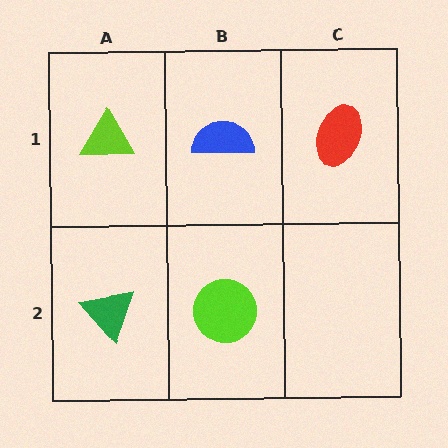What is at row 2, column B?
A lime circle.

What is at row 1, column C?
A red ellipse.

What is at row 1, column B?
A blue semicircle.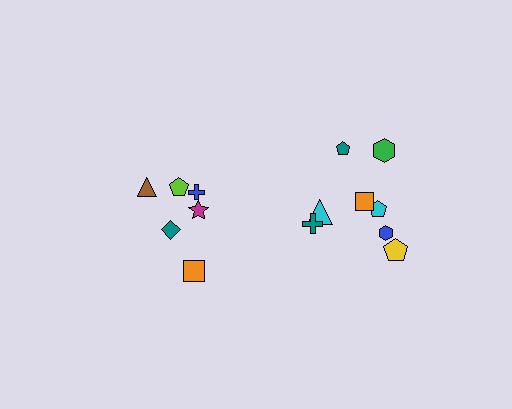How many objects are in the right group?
There are 8 objects.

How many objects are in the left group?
There are 6 objects.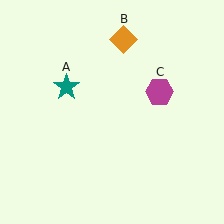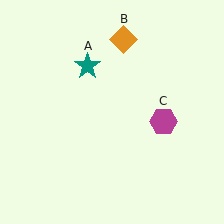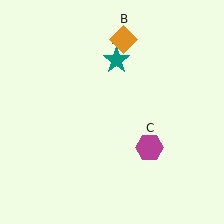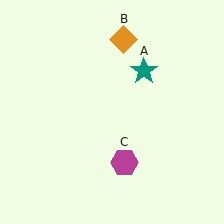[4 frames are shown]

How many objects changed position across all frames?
2 objects changed position: teal star (object A), magenta hexagon (object C).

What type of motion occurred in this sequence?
The teal star (object A), magenta hexagon (object C) rotated clockwise around the center of the scene.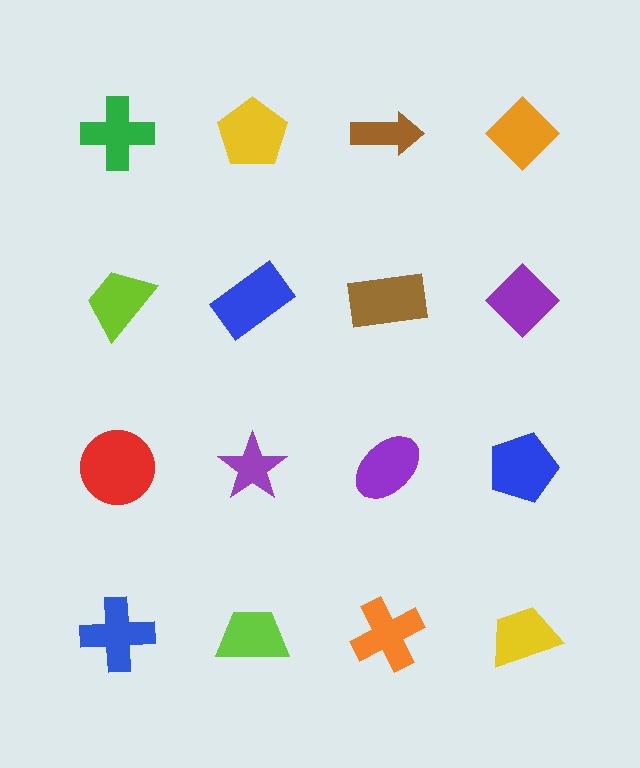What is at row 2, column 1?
A lime trapezoid.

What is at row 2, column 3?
A brown rectangle.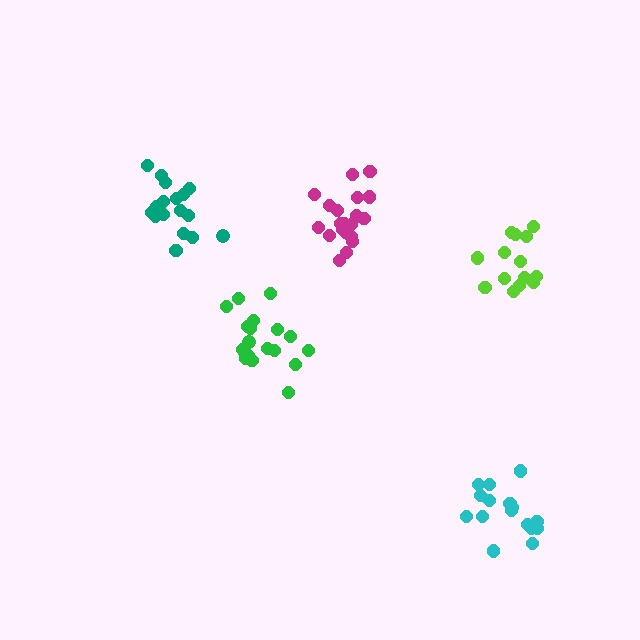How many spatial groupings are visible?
There are 5 spatial groupings.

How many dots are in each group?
Group 1: 19 dots, Group 2: 16 dots, Group 3: 20 dots, Group 4: 17 dots, Group 5: 14 dots (86 total).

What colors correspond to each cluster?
The clusters are colored: green, cyan, magenta, teal, lime.